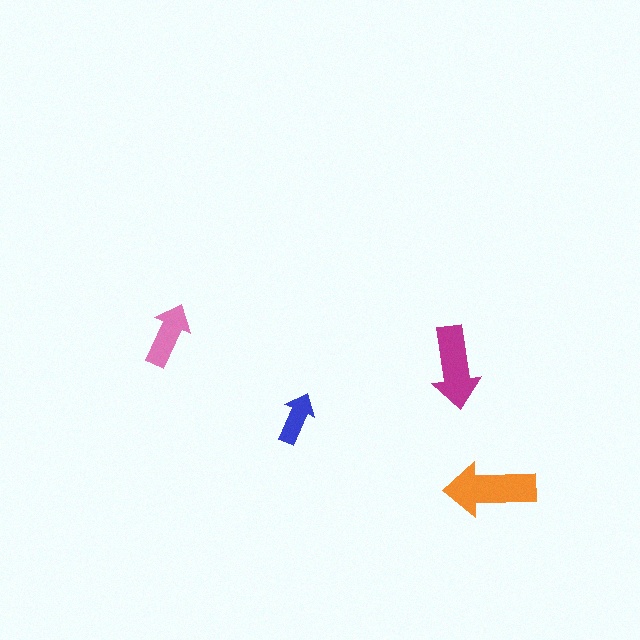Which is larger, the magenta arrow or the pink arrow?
The magenta one.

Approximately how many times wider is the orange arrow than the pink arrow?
About 1.5 times wider.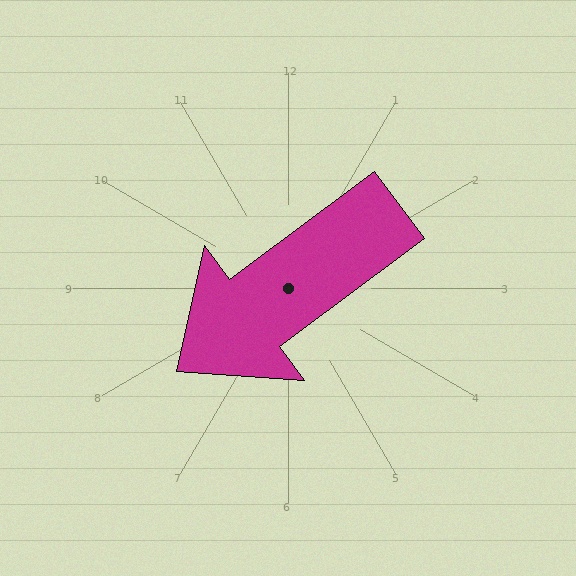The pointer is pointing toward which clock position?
Roughly 8 o'clock.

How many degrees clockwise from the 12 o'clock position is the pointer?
Approximately 233 degrees.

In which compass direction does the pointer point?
Southwest.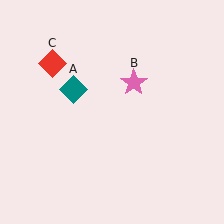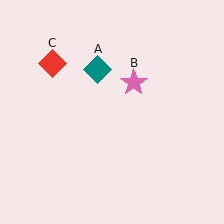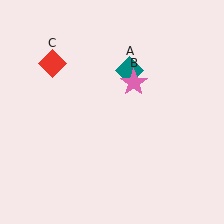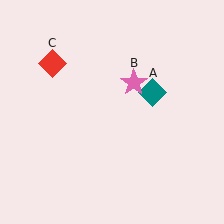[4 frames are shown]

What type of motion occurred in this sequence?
The teal diamond (object A) rotated clockwise around the center of the scene.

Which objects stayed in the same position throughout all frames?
Pink star (object B) and red diamond (object C) remained stationary.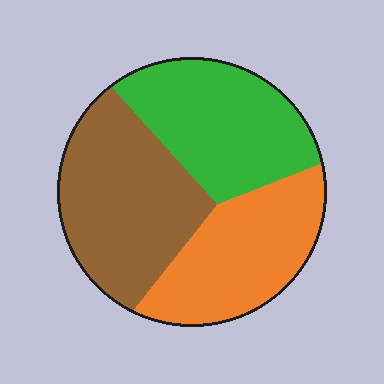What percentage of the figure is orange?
Orange takes up about one third (1/3) of the figure.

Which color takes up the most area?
Brown, at roughly 35%.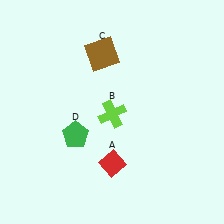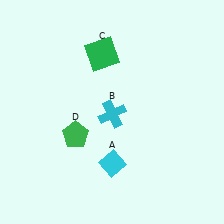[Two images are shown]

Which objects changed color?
A changed from red to cyan. B changed from lime to cyan. C changed from brown to green.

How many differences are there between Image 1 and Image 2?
There are 3 differences between the two images.